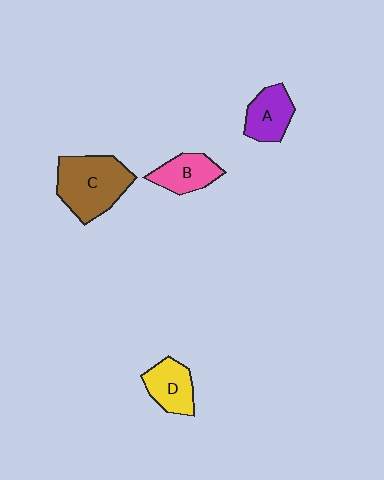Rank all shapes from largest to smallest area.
From largest to smallest: C (brown), D (yellow), A (purple), B (pink).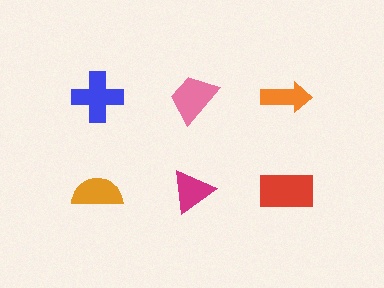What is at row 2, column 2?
A magenta triangle.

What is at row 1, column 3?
An orange arrow.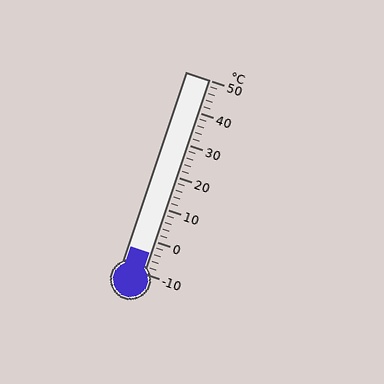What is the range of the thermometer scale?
The thermometer scale ranges from -10°C to 50°C.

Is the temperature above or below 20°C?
The temperature is below 20°C.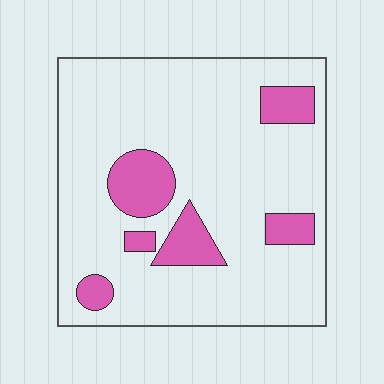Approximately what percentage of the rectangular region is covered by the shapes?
Approximately 15%.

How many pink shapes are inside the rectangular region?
6.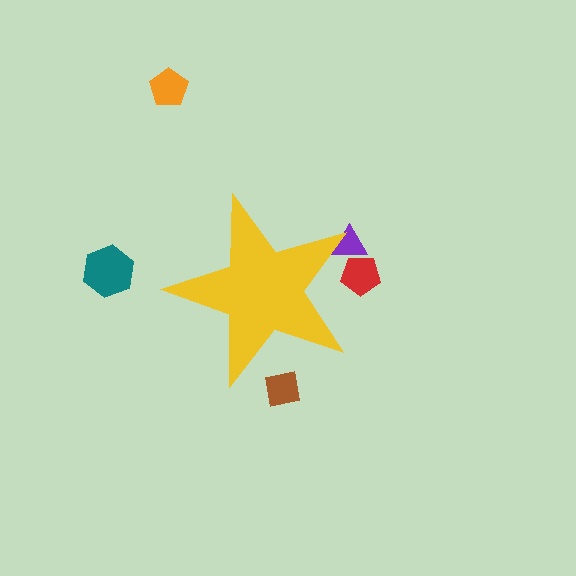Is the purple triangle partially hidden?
Yes, the purple triangle is partially hidden behind the yellow star.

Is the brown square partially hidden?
Yes, the brown square is partially hidden behind the yellow star.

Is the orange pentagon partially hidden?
No, the orange pentagon is fully visible.